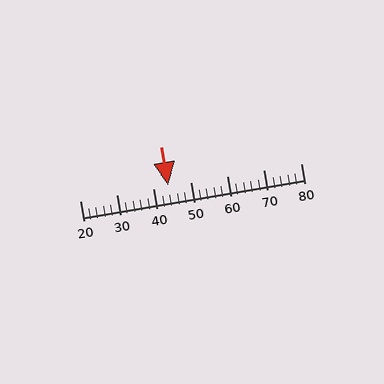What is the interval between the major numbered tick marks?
The major tick marks are spaced 10 units apart.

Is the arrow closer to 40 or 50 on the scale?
The arrow is closer to 40.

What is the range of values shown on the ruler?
The ruler shows values from 20 to 80.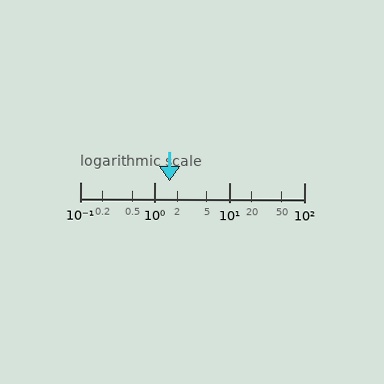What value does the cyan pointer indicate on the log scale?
The pointer indicates approximately 1.6.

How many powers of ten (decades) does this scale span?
The scale spans 3 decades, from 0.1 to 100.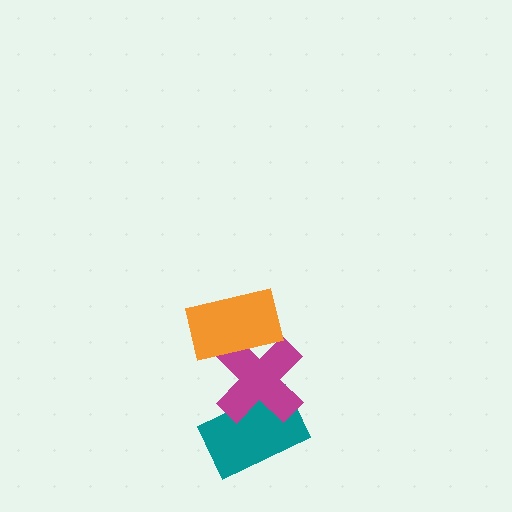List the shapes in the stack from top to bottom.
From top to bottom: the orange rectangle, the magenta cross, the teal rectangle.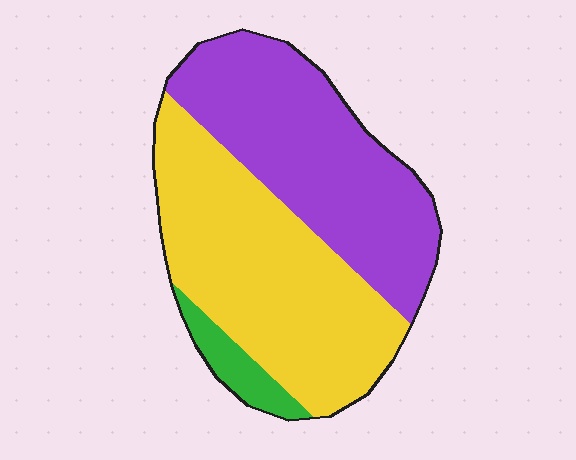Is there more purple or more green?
Purple.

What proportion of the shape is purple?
Purple covers about 45% of the shape.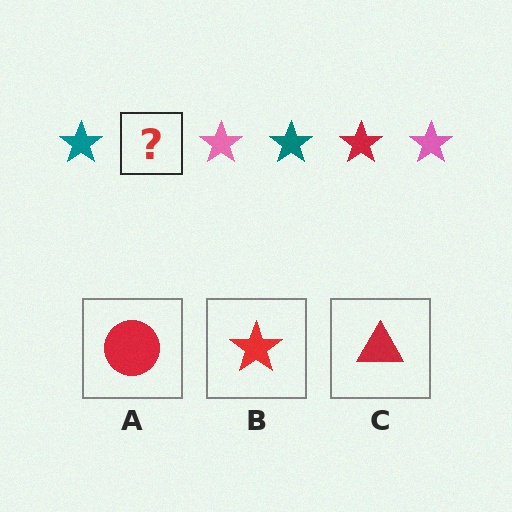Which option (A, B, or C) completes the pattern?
B.